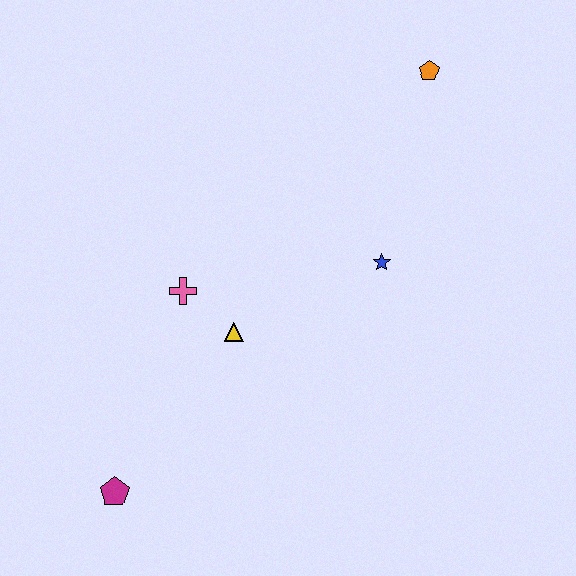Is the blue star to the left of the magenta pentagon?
No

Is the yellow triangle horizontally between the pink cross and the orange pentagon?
Yes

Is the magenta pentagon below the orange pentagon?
Yes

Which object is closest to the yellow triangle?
The pink cross is closest to the yellow triangle.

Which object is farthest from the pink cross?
The orange pentagon is farthest from the pink cross.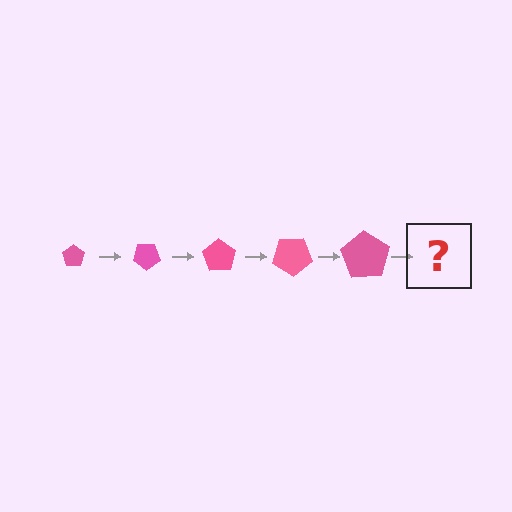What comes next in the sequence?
The next element should be a pentagon, larger than the previous one and rotated 175 degrees from the start.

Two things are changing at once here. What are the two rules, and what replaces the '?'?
The two rules are that the pentagon grows larger each step and it rotates 35 degrees each step. The '?' should be a pentagon, larger than the previous one and rotated 175 degrees from the start.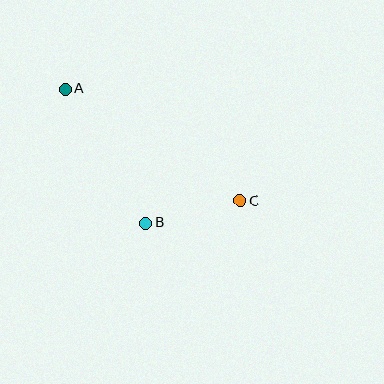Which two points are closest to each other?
Points B and C are closest to each other.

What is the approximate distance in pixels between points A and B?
The distance between A and B is approximately 156 pixels.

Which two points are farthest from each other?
Points A and C are farthest from each other.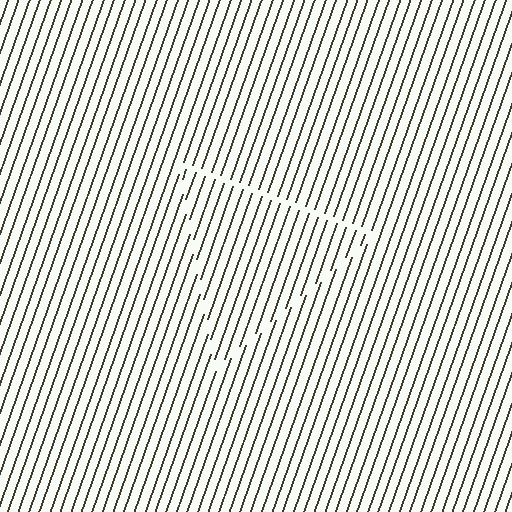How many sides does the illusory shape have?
3 sides — the line-ends trace a triangle.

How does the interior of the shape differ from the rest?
The interior of the shape contains the same grating, shifted by half a period — the contour is defined by the phase discontinuity where line-ends from the inner and outer gratings abut.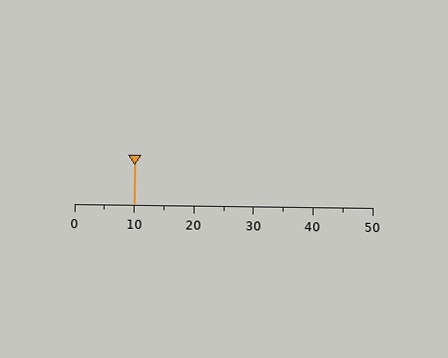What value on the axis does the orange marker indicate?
The marker indicates approximately 10.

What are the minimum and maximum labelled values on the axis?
The axis runs from 0 to 50.